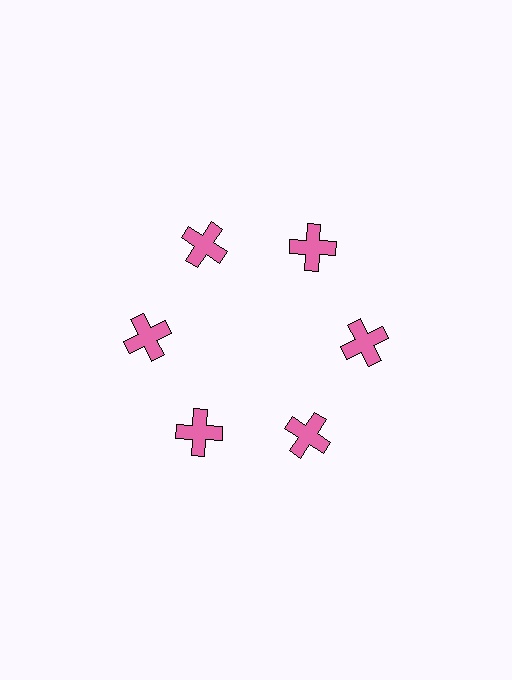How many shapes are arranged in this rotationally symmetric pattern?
There are 6 shapes, arranged in 6 groups of 1.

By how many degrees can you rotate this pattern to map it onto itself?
The pattern maps onto itself every 60 degrees of rotation.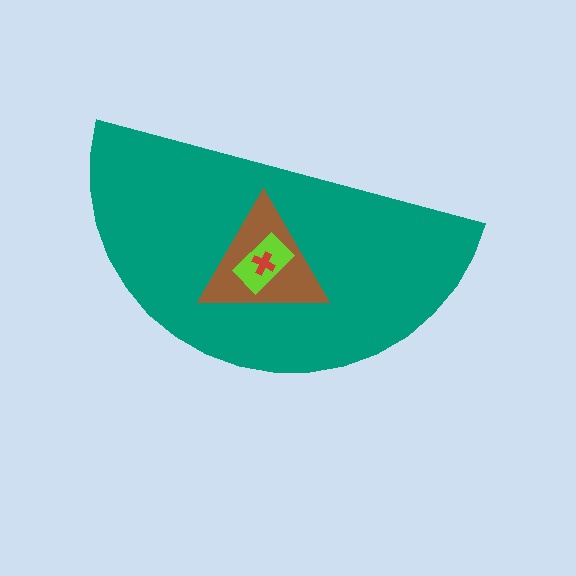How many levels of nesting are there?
4.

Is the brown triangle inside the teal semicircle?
Yes.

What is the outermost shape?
The teal semicircle.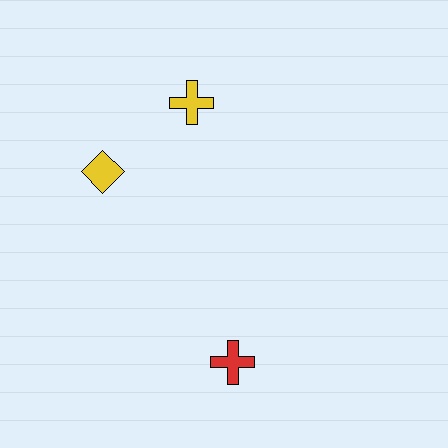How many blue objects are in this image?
There are no blue objects.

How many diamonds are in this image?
There is 1 diamond.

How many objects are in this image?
There are 3 objects.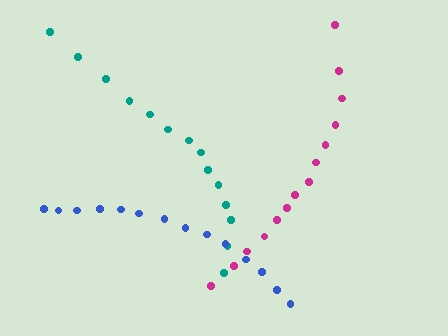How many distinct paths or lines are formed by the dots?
There are 3 distinct paths.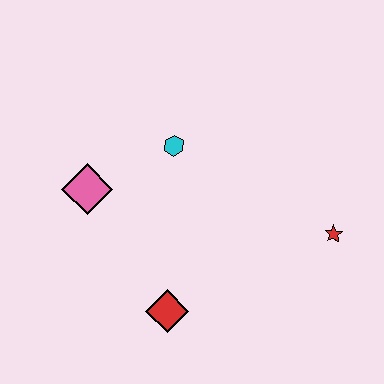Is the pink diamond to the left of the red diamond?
Yes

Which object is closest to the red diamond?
The pink diamond is closest to the red diamond.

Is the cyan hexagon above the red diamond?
Yes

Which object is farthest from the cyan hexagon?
The red star is farthest from the cyan hexagon.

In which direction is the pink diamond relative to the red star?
The pink diamond is to the left of the red star.